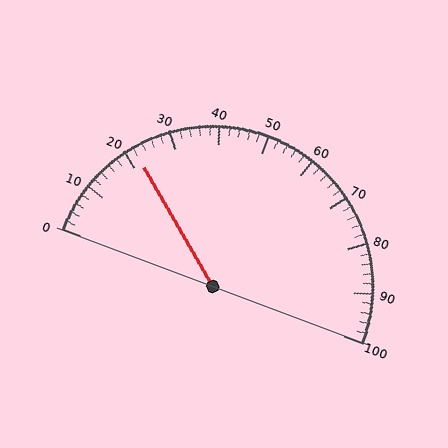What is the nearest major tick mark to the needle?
The nearest major tick mark is 20.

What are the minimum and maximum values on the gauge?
The gauge ranges from 0 to 100.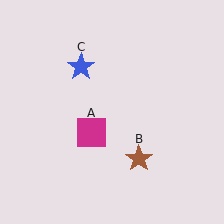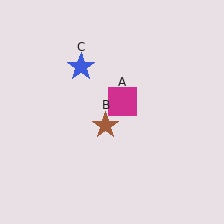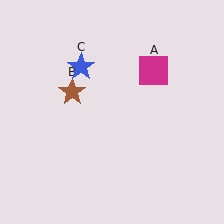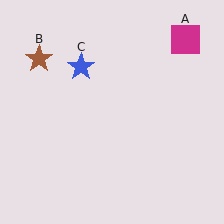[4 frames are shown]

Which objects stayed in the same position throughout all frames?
Blue star (object C) remained stationary.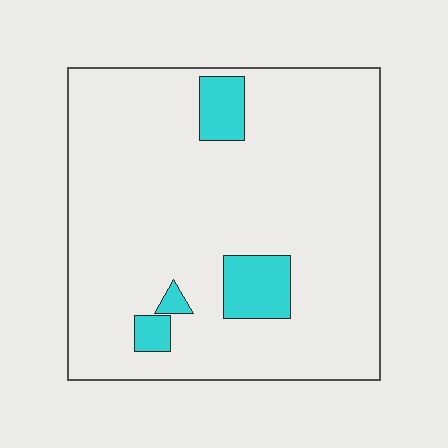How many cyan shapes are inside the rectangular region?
4.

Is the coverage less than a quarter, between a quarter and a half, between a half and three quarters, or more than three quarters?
Less than a quarter.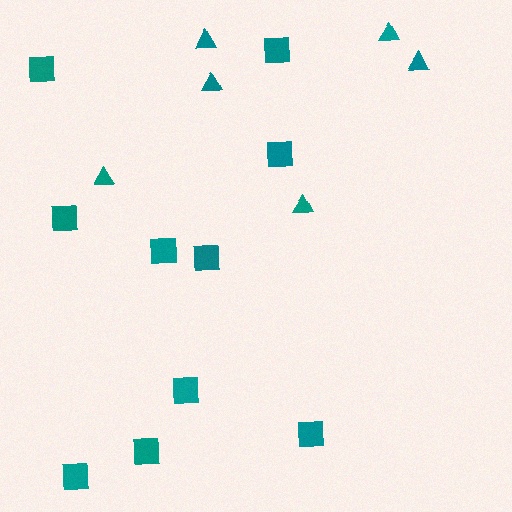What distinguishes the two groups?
There are 2 groups: one group of squares (10) and one group of triangles (6).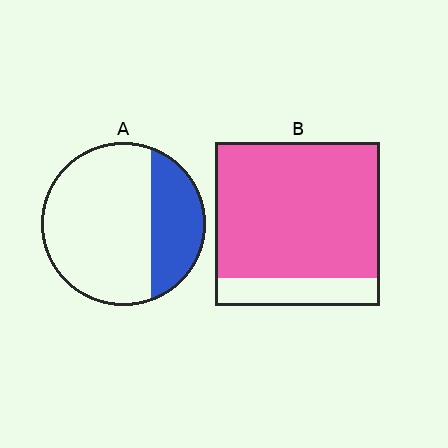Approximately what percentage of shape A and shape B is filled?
A is approximately 30% and B is approximately 85%.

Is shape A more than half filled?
No.